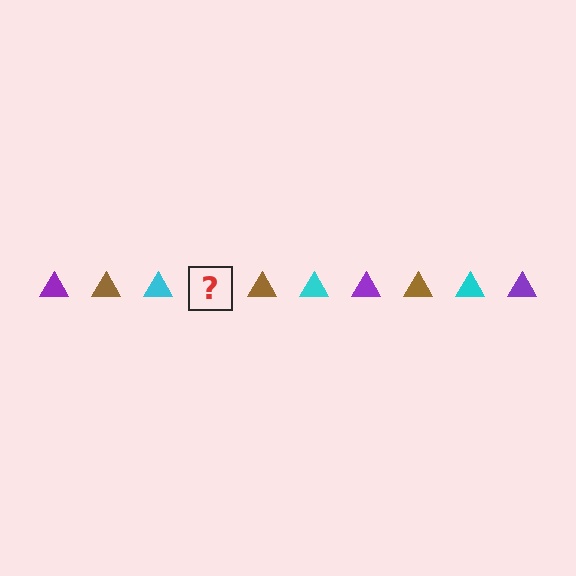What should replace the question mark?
The question mark should be replaced with a purple triangle.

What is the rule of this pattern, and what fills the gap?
The rule is that the pattern cycles through purple, brown, cyan triangles. The gap should be filled with a purple triangle.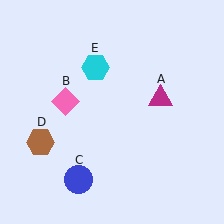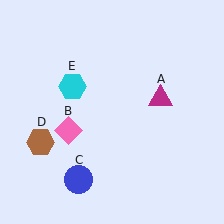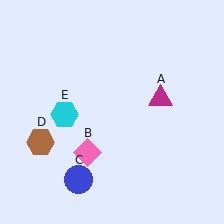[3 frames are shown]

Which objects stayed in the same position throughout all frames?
Magenta triangle (object A) and blue circle (object C) and brown hexagon (object D) remained stationary.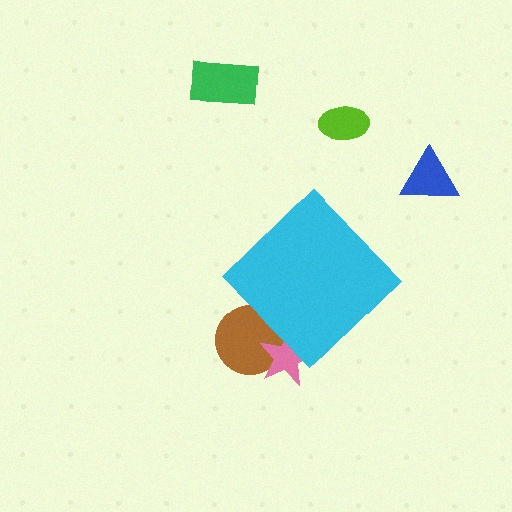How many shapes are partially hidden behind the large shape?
2 shapes are partially hidden.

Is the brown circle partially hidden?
Yes, the brown circle is partially hidden behind the cyan diamond.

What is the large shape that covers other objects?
A cyan diamond.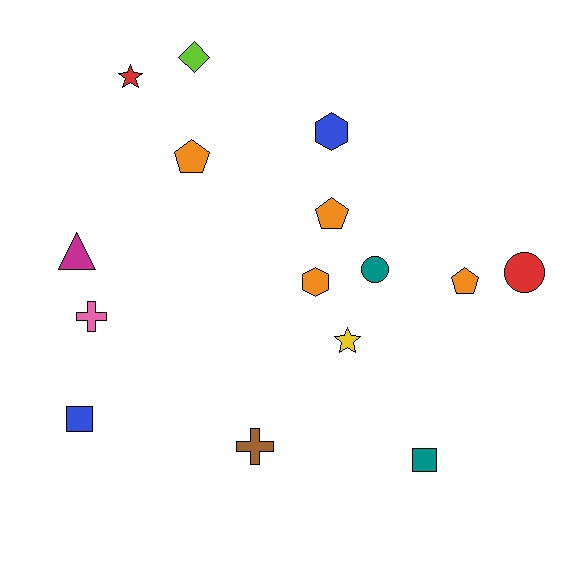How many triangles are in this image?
There is 1 triangle.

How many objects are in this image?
There are 15 objects.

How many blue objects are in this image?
There are 2 blue objects.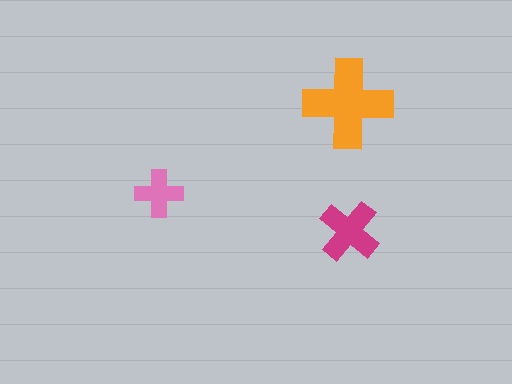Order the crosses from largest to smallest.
the orange one, the magenta one, the pink one.